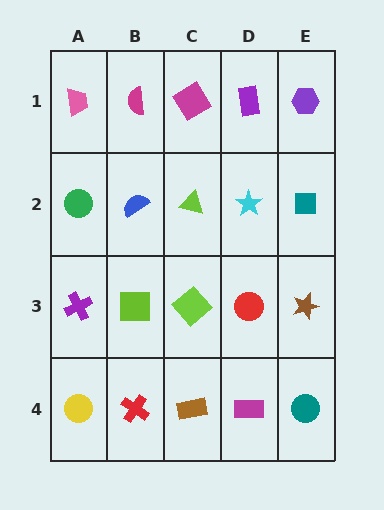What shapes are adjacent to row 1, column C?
A lime triangle (row 2, column C), a magenta semicircle (row 1, column B), a purple rectangle (row 1, column D).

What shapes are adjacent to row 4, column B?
A lime square (row 3, column B), a yellow circle (row 4, column A), a brown rectangle (row 4, column C).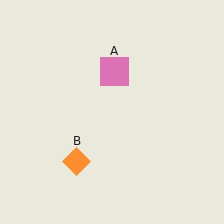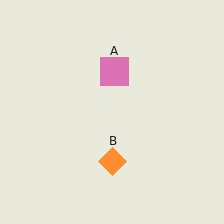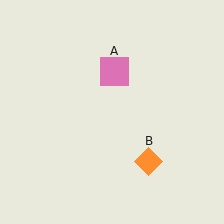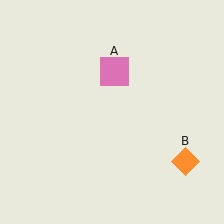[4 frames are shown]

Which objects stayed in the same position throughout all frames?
Pink square (object A) remained stationary.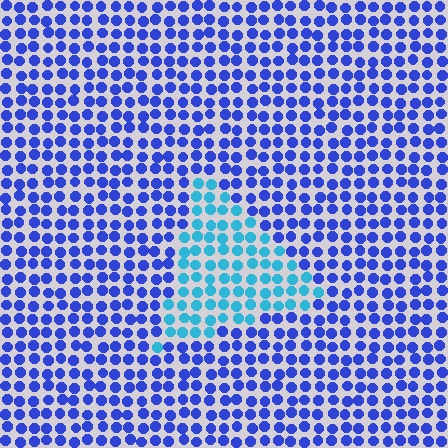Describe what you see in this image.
The image is filled with small blue elements in a uniform arrangement. A triangle-shaped region is visible where the elements are tinted to a slightly different hue, forming a subtle color boundary.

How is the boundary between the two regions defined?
The boundary is defined purely by a slight shift in hue (about 41 degrees). Spacing, size, and orientation are identical on both sides.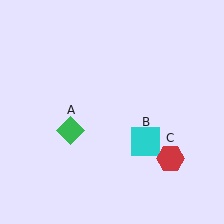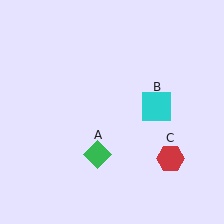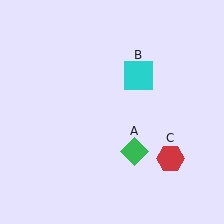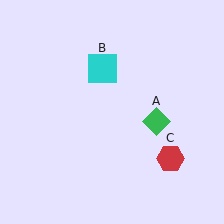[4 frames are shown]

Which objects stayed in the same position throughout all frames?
Red hexagon (object C) remained stationary.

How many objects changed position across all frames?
2 objects changed position: green diamond (object A), cyan square (object B).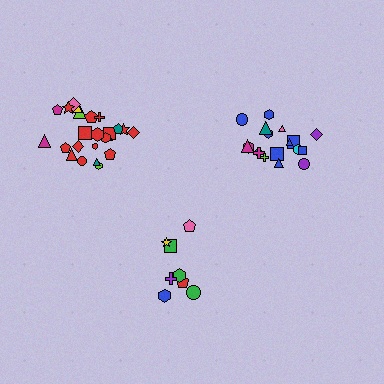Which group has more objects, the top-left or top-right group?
The top-left group.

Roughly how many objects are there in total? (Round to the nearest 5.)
Roughly 50 objects in total.